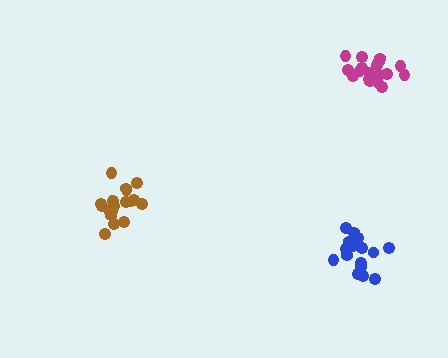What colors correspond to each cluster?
The clusters are colored: blue, magenta, brown.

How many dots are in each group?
Group 1: 17 dots, Group 2: 19 dots, Group 3: 20 dots (56 total).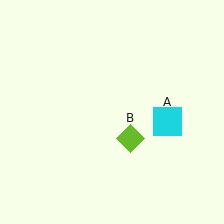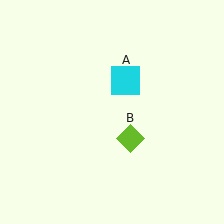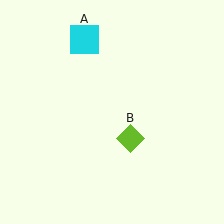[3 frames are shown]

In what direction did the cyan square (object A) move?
The cyan square (object A) moved up and to the left.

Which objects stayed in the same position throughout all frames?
Lime diamond (object B) remained stationary.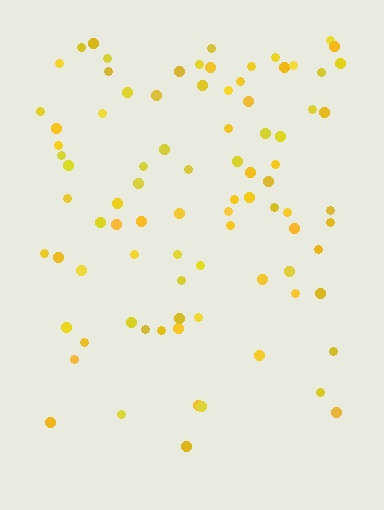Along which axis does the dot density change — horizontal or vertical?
Vertical.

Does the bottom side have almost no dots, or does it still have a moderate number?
Still a moderate number, just noticeably fewer than the top.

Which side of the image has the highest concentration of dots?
The top.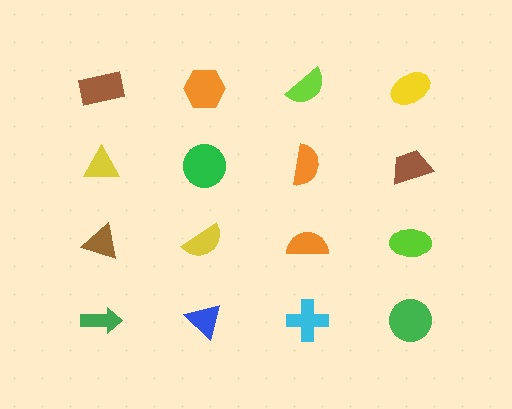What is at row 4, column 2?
A blue triangle.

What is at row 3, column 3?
An orange semicircle.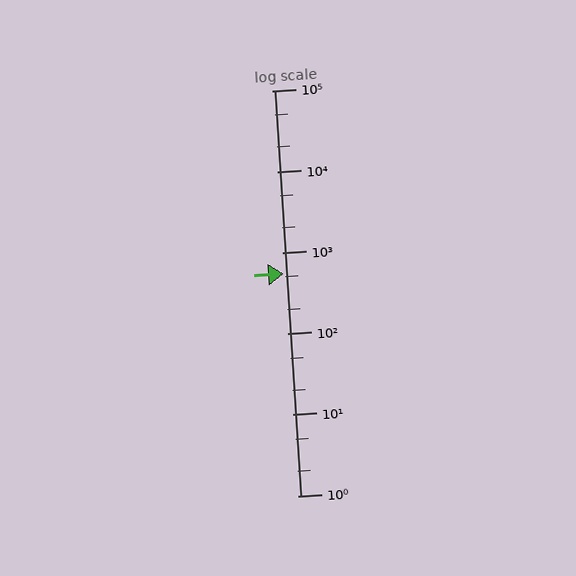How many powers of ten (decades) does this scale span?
The scale spans 5 decades, from 1 to 100000.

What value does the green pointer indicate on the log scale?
The pointer indicates approximately 550.